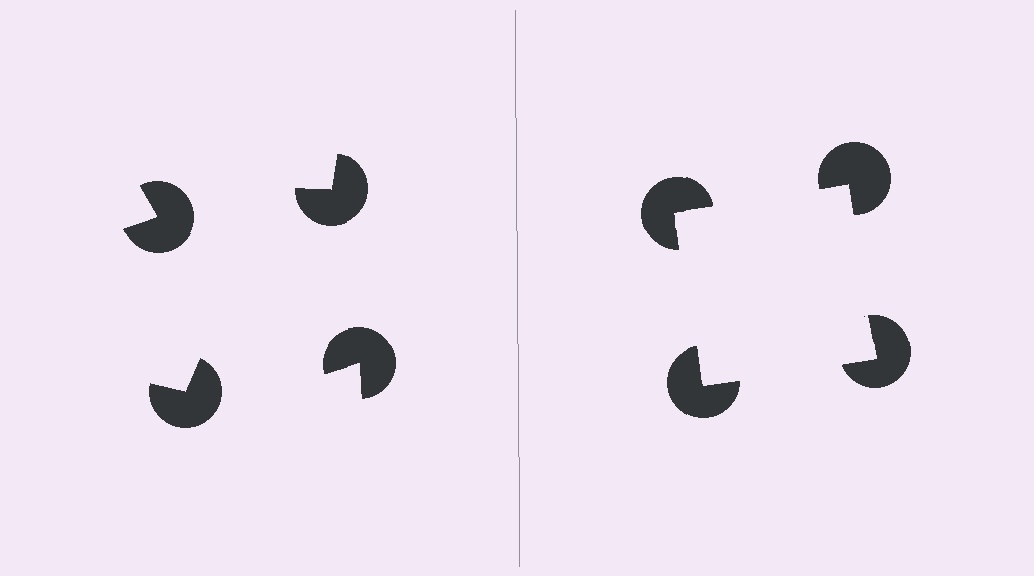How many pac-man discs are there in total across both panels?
8 — 4 on each side.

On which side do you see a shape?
An illusory square appears on the right side. On the left side the wedge cuts are rotated, so no coherent shape forms.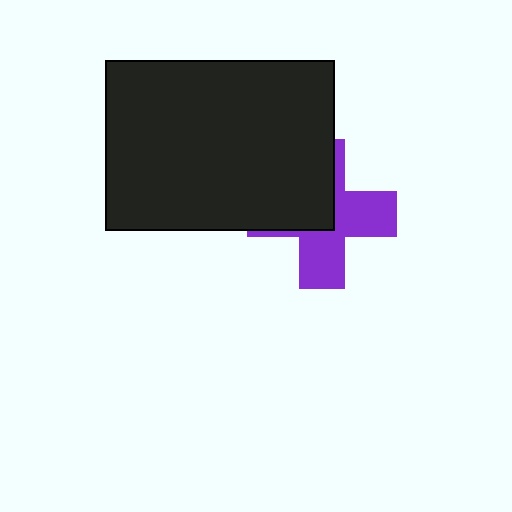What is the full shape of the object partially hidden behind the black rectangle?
The partially hidden object is a purple cross.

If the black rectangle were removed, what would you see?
You would see the complete purple cross.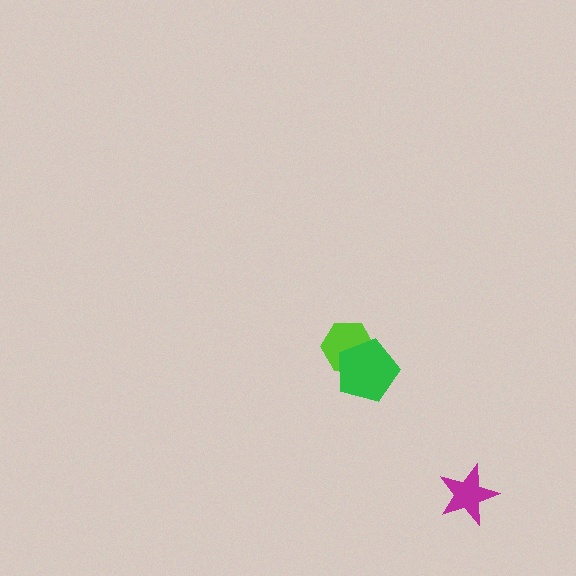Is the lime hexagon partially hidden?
Yes, it is partially covered by another shape.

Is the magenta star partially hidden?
No, no other shape covers it.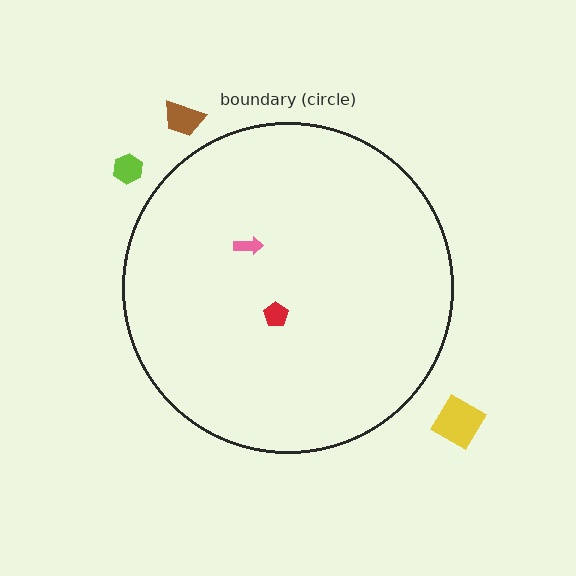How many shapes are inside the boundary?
2 inside, 3 outside.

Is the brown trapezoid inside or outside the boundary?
Outside.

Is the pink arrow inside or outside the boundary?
Inside.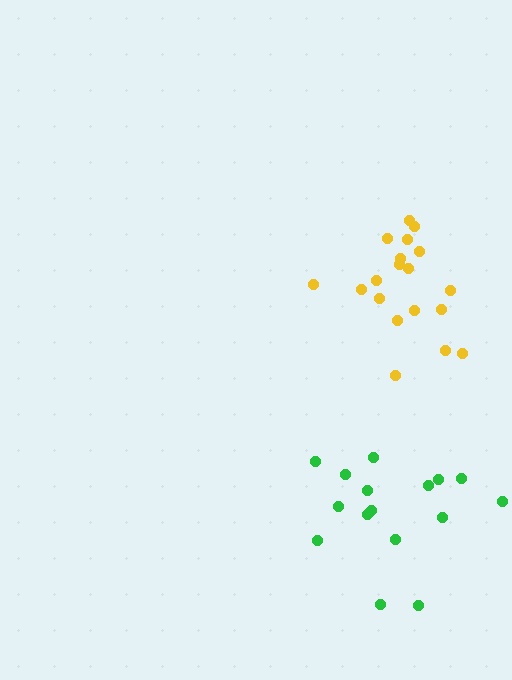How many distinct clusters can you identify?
There are 2 distinct clusters.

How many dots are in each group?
Group 1: 16 dots, Group 2: 19 dots (35 total).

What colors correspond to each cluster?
The clusters are colored: green, yellow.